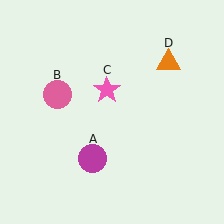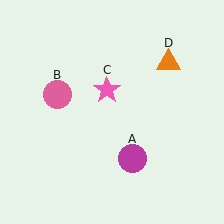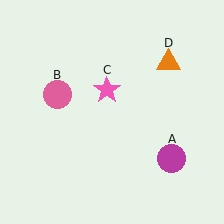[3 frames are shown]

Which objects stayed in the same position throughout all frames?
Pink circle (object B) and pink star (object C) and orange triangle (object D) remained stationary.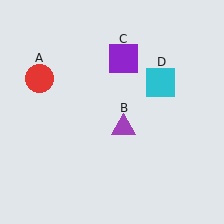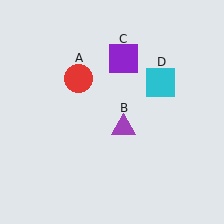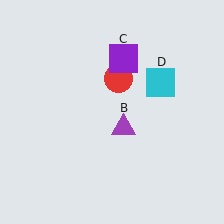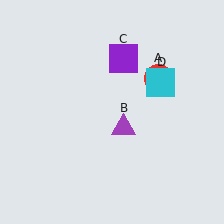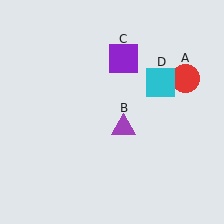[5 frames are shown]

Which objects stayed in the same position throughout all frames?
Purple triangle (object B) and purple square (object C) and cyan square (object D) remained stationary.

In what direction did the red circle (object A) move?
The red circle (object A) moved right.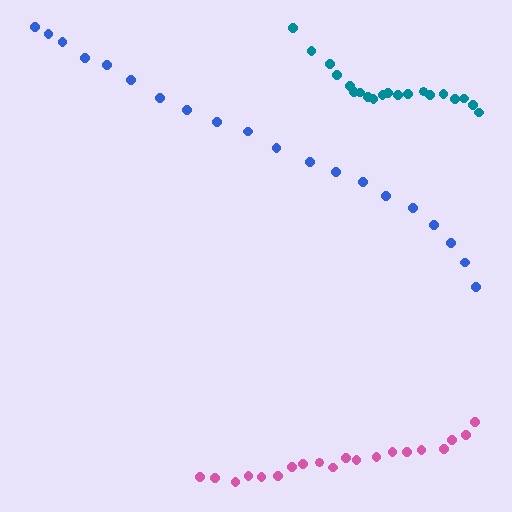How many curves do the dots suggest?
There are 3 distinct paths.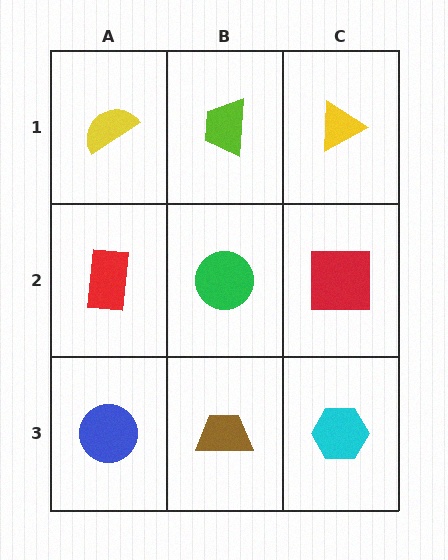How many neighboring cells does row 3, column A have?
2.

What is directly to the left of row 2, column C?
A green circle.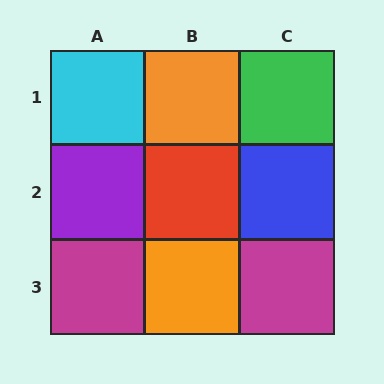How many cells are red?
1 cell is red.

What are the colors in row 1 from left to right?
Cyan, orange, green.